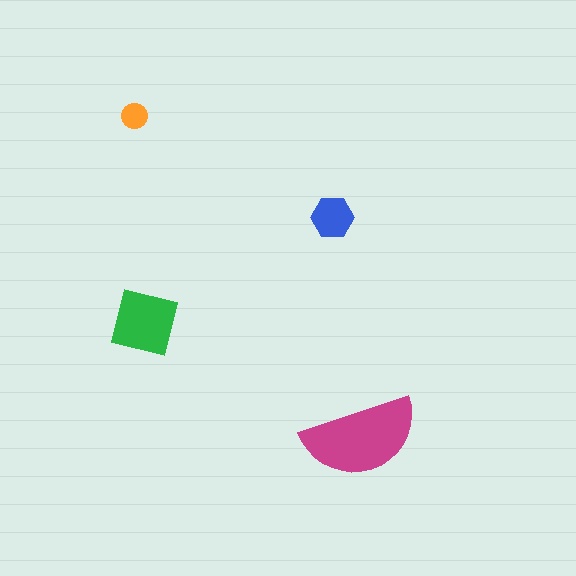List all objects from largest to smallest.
The magenta semicircle, the green square, the blue hexagon, the orange circle.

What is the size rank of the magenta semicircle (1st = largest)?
1st.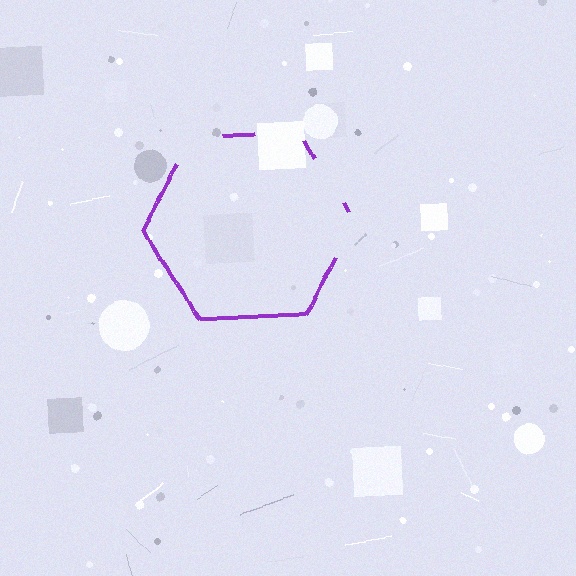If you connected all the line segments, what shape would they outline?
They would outline a hexagon.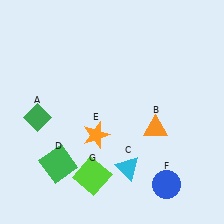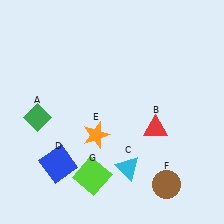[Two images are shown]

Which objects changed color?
B changed from orange to red. D changed from green to blue. F changed from blue to brown.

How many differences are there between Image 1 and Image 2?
There are 3 differences between the two images.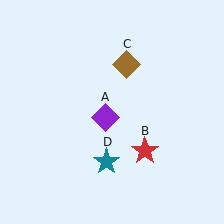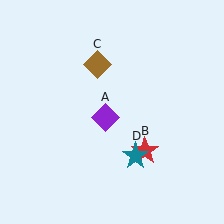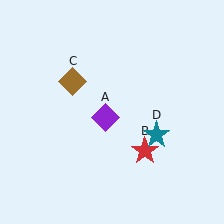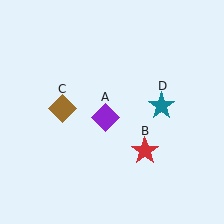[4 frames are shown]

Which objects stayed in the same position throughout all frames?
Purple diamond (object A) and red star (object B) remained stationary.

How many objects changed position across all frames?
2 objects changed position: brown diamond (object C), teal star (object D).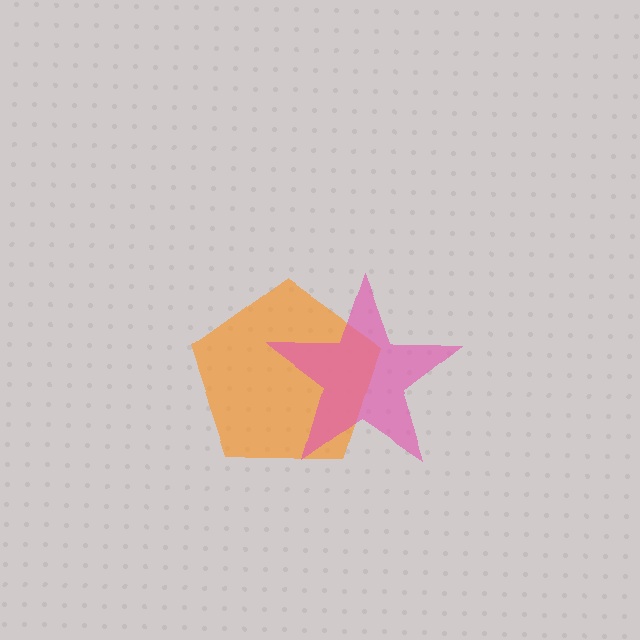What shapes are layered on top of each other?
The layered shapes are: an orange pentagon, a pink star.